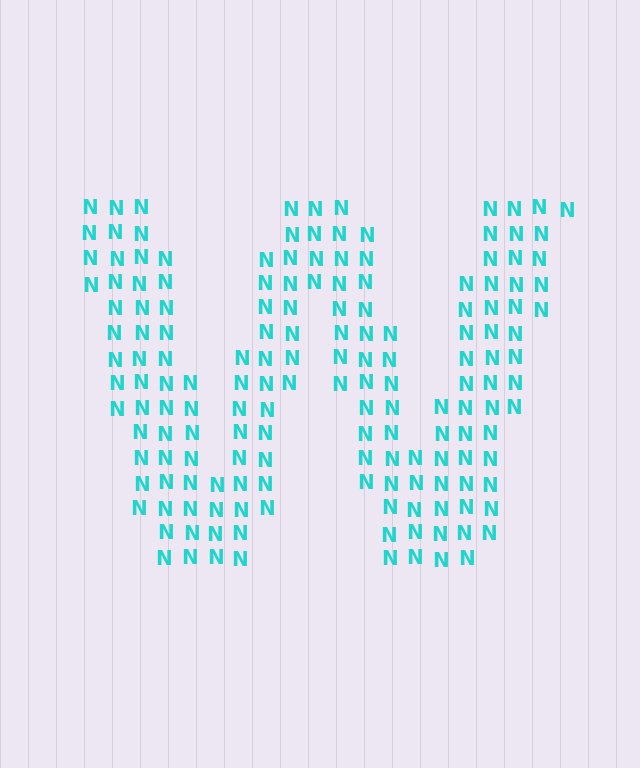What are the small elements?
The small elements are letter N's.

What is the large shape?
The large shape is the letter W.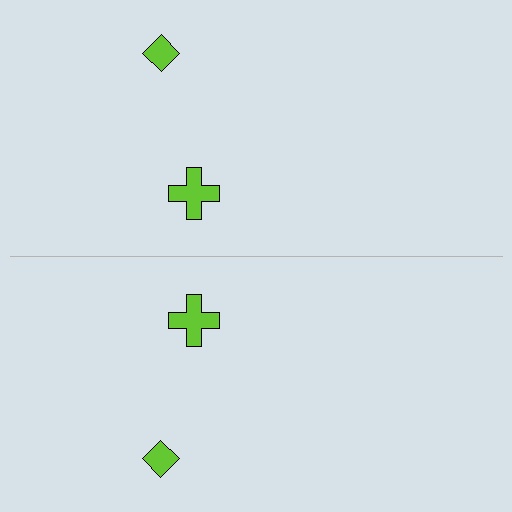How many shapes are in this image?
There are 4 shapes in this image.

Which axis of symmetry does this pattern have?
The pattern has a horizontal axis of symmetry running through the center of the image.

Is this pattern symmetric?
Yes, this pattern has bilateral (reflection) symmetry.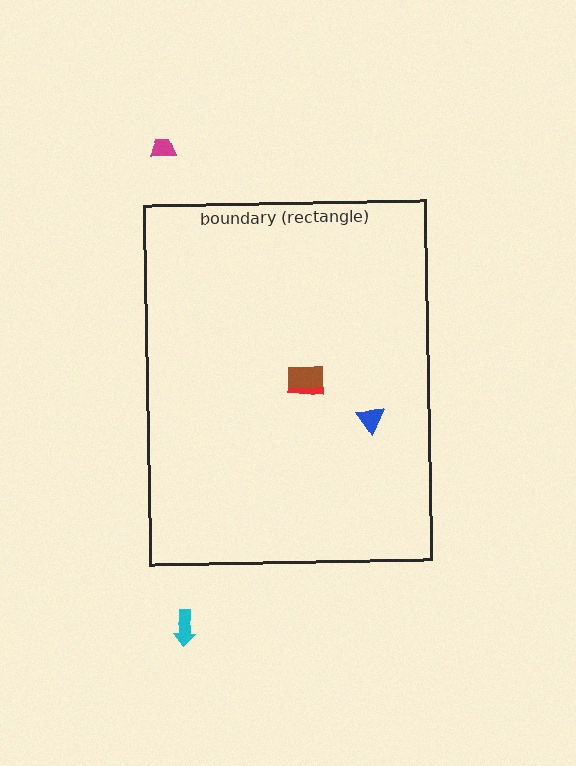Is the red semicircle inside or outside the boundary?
Inside.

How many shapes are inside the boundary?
3 inside, 2 outside.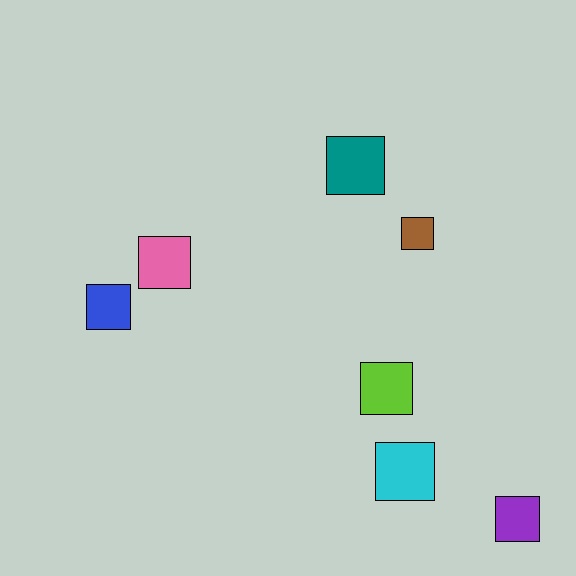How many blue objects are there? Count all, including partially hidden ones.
There is 1 blue object.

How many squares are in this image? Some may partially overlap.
There are 7 squares.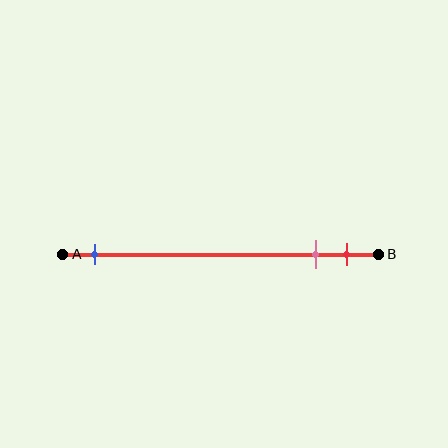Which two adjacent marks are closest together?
The pink and red marks are the closest adjacent pair.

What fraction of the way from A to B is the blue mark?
The blue mark is approximately 10% (0.1) of the way from A to B.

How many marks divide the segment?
There are 3 marks dividing the segment.